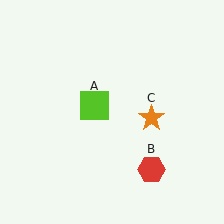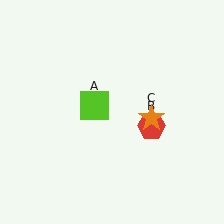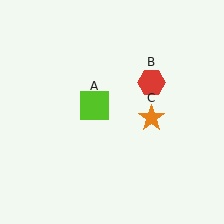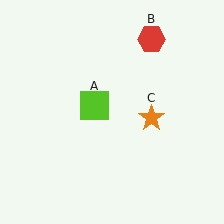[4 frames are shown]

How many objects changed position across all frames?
1 object changed position: red hexagon (object B).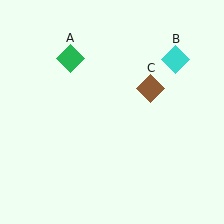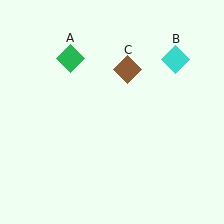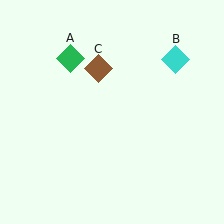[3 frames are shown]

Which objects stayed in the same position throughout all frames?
Green diamond (object A) and cyan diamond (object B) remained stationary.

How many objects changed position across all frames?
1 object changed position: brown diamond (object C).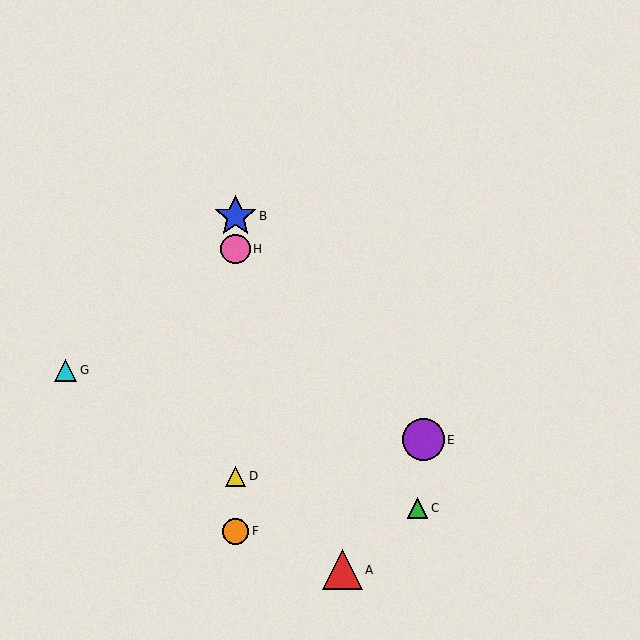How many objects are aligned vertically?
4 objects (B, D, F, H) are aligned vertically.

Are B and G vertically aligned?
No, B is at x≈235 and G is at x≈66.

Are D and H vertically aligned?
Yes, both are at x≈235.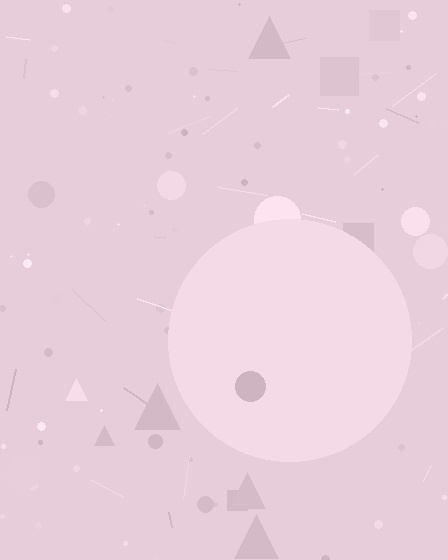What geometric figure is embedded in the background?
A circle is embedded in the background.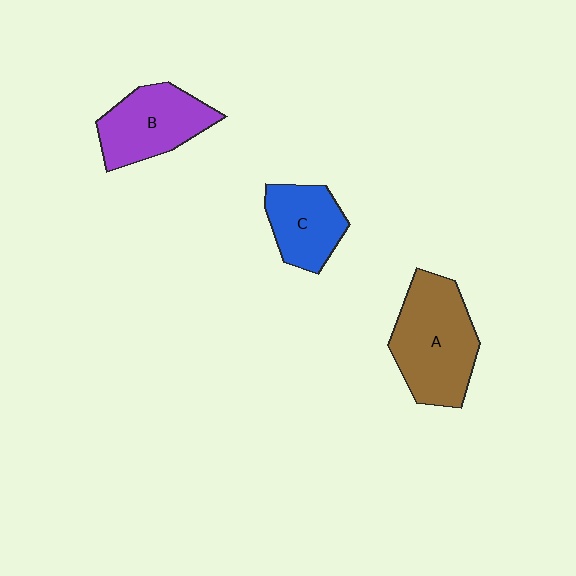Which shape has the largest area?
Shape A (brown).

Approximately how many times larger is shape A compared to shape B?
Approximately 1.3 times.